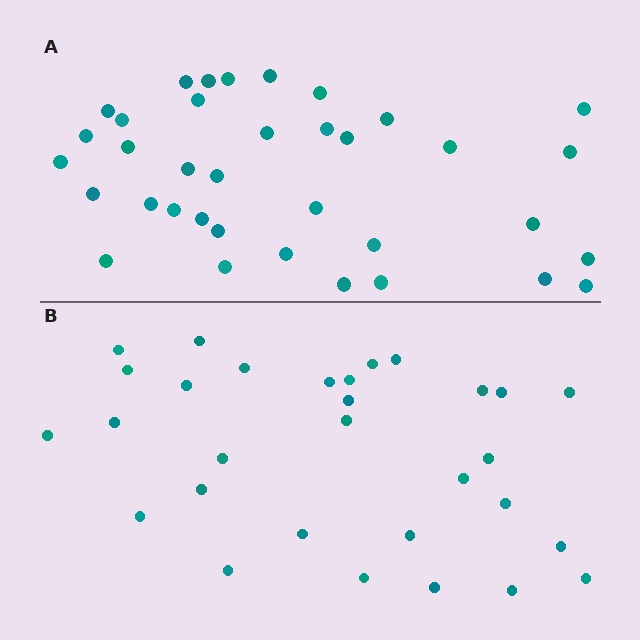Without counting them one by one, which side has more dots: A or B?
Region A (the top region) has more dots.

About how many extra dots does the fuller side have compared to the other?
Region A has about 6 more dots than region B.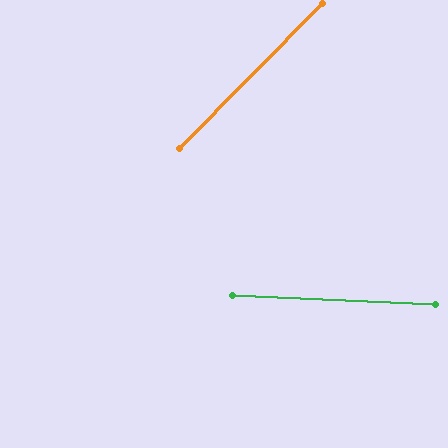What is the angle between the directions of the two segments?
Approximately 48 degrees.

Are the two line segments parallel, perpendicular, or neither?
Neither parallel nor perpendicular — they differ by about 48°.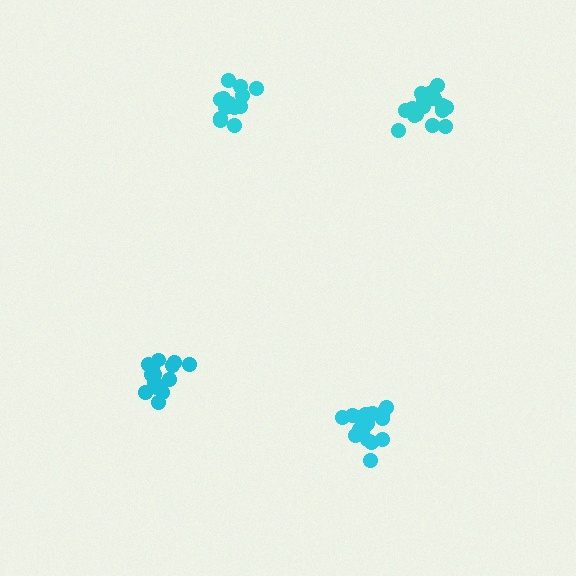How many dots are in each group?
Group 1: 15 dots, Group 2: 17 dots, Group 3: 18 dots, Group 4: 14 dots (64 total).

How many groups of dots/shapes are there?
There are 4 groups.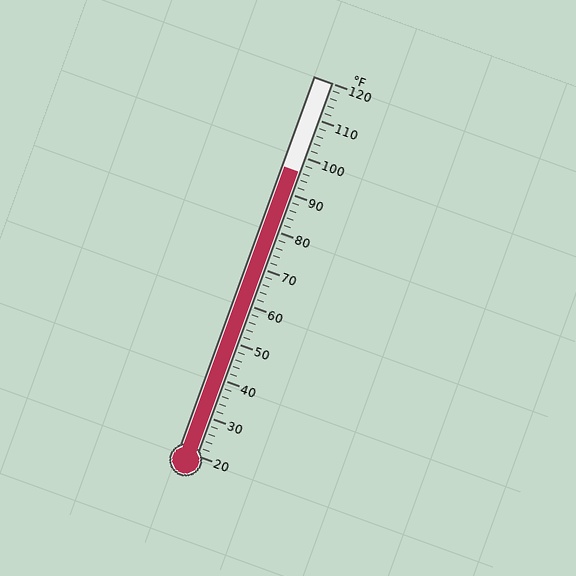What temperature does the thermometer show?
The thermometer shows approximately 96°F.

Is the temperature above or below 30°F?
The temperature is above 30°F.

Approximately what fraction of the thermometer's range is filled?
The thermometer is filled to approximately 75% of its range.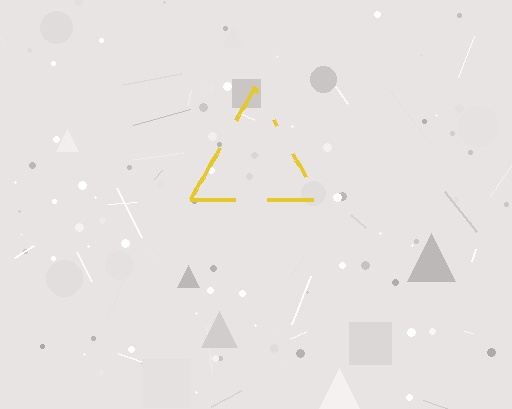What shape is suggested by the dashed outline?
The dashed outline suggests a triangle.